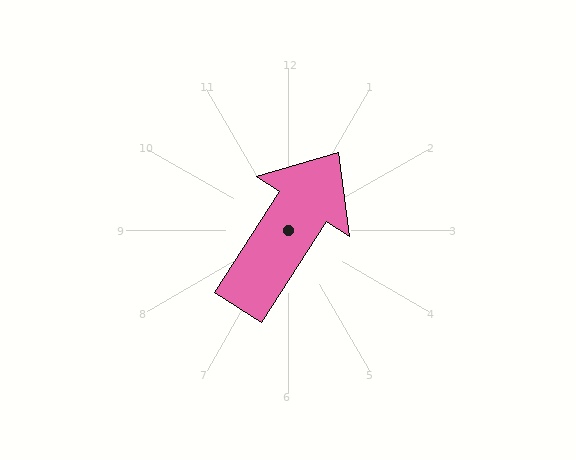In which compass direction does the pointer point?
Northeast.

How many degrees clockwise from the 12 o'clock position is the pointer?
Approximately 33 degrees.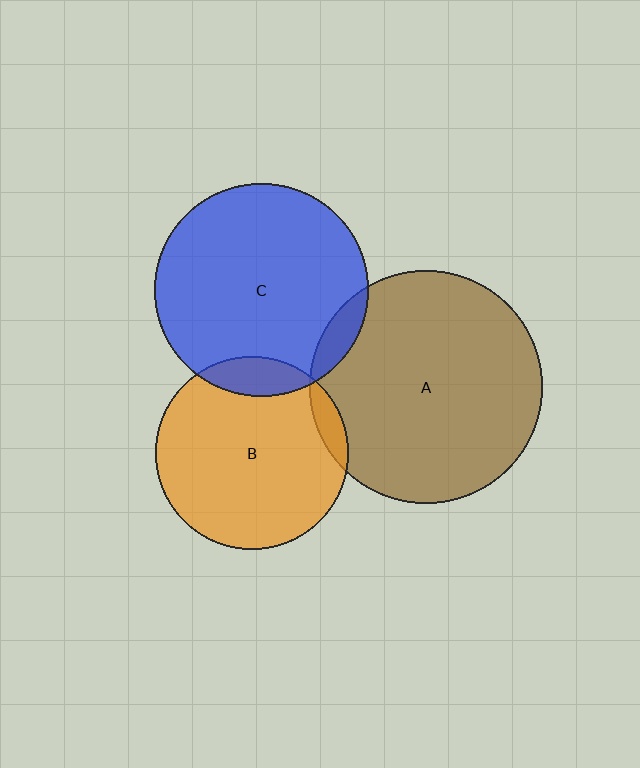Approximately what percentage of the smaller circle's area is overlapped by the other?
Approximately 5%.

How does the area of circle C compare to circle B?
Approximately 1.2 times.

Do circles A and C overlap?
Yes.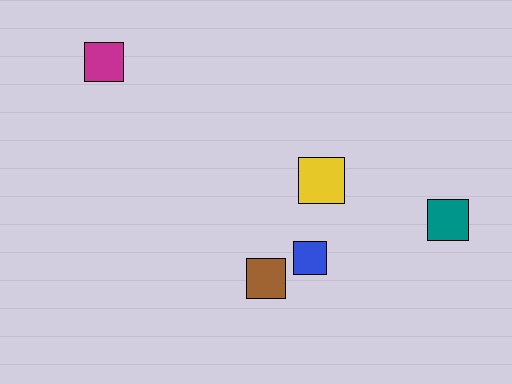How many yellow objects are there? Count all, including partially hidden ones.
There is 1 yellow object.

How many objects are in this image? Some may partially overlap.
There are 5 objects.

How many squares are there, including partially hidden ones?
There are 5 squares.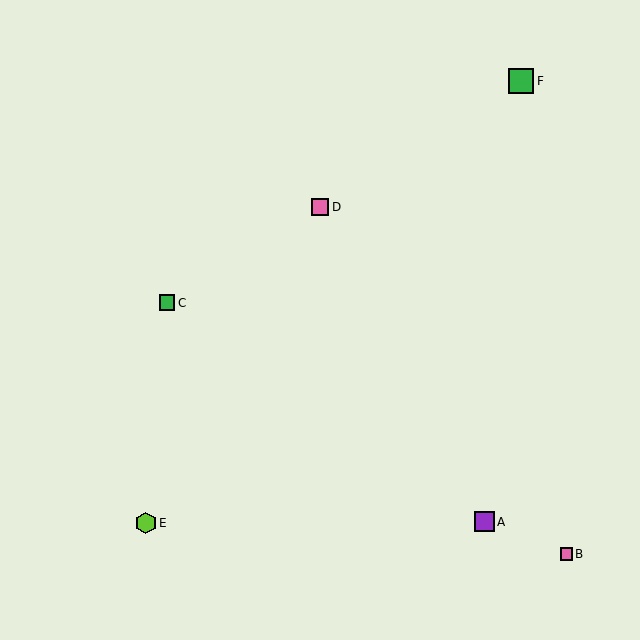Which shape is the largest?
The green square (labeled F) is the largest.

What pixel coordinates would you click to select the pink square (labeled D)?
Click at (320, 207) to select the pink square D.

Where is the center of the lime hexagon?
The center of the lime hexagon is at (146, 523).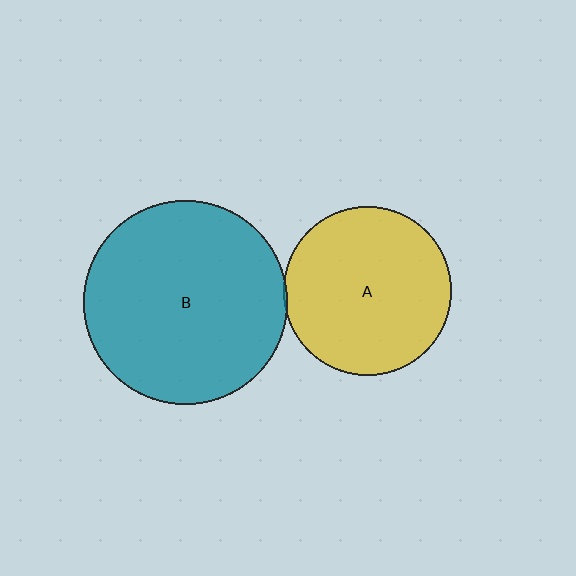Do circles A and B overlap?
Yes.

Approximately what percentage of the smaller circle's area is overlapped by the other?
Approximately 5%.